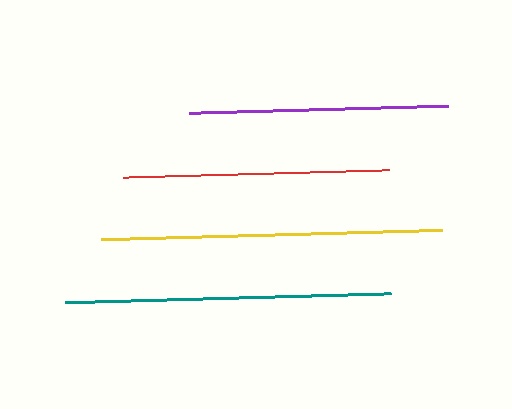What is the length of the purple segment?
The purple segment is approximately 259 pixels long.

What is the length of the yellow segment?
The yellow segment is approximately 341 pixels long.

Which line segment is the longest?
The yellow line is the longest at approximately 341 pixels.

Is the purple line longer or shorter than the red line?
The red line is longer than the purple line.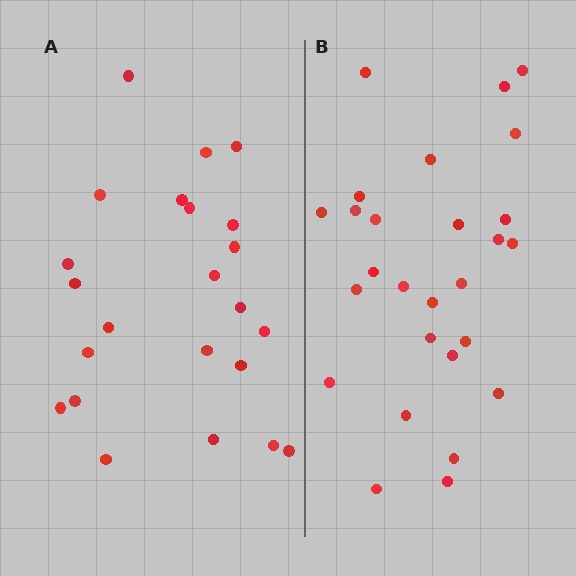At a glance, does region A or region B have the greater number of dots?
Region B (the right region) has more dots.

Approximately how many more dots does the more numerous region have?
Region B has about 4 more dots than region A.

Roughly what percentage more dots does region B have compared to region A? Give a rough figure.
About 15% more.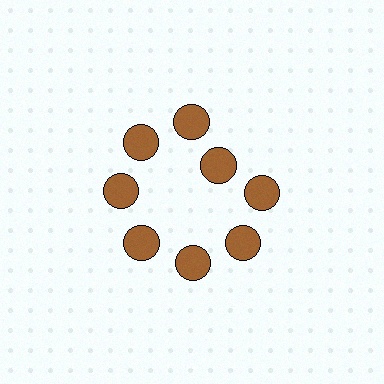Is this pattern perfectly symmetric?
No. The 8 brown circles are arranged in a ring, but one element near the 2 o'clock position is pulled inward toward the center, breaking the 8-fold rotational symmetry.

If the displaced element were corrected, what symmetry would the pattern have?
It would have 8-fold rotational symmetry — the pattern would map onto itself every 45 degrees.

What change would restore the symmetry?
The symmetry would be restored by moving it outward, back onto the ring so that all 8 circles sit at equal angles and equal distance from the center.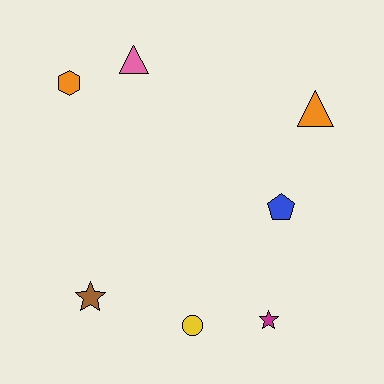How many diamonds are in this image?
There are no diamonds.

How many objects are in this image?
There are 7 objects.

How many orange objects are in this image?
There are 2 orange objects.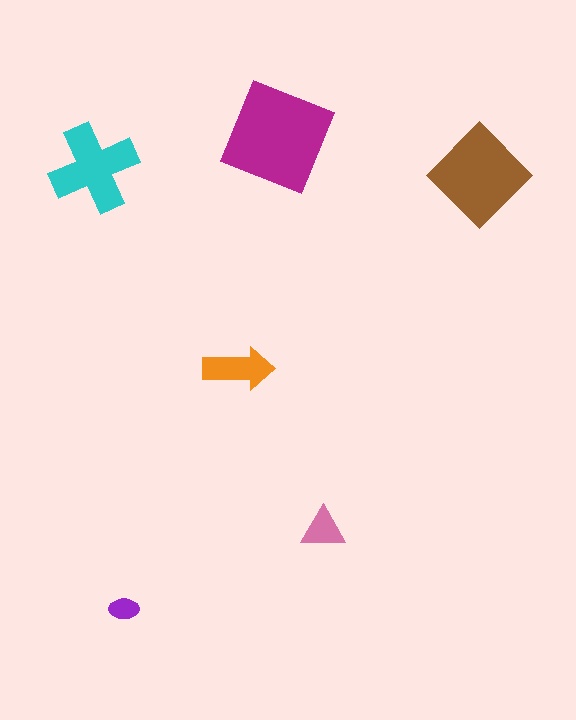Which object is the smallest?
The purple ellipse.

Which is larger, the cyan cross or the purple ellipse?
The cyan cross.